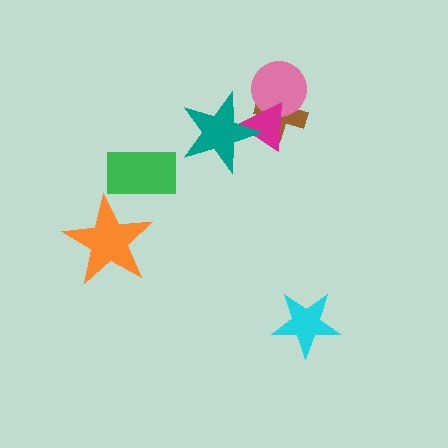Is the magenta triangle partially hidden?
Yes, it is partially covered by another shape.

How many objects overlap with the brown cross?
2 objects overlap with the brown cross.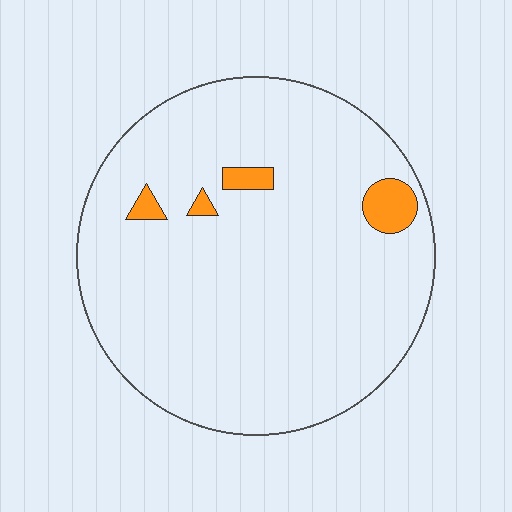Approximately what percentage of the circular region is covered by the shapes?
Approximately 5%.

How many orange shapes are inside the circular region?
4.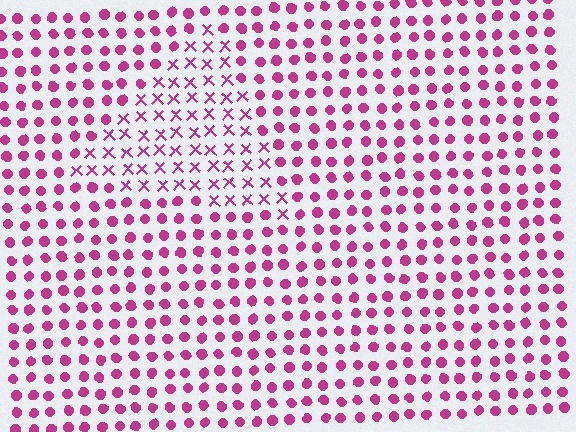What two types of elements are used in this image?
The image uses X marks inside the triangle region and circles outside it.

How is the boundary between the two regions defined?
The boundary is defined by a change in element shape: X marks inside vs. circles outside. All elements share the same color and spacing.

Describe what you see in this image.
The image is filled with small magenta elements arranged in a uniform grid. A triangle-shaped region contains X marks, while the surrounding area contains circles. The boundary is defined purely by the change in element shape.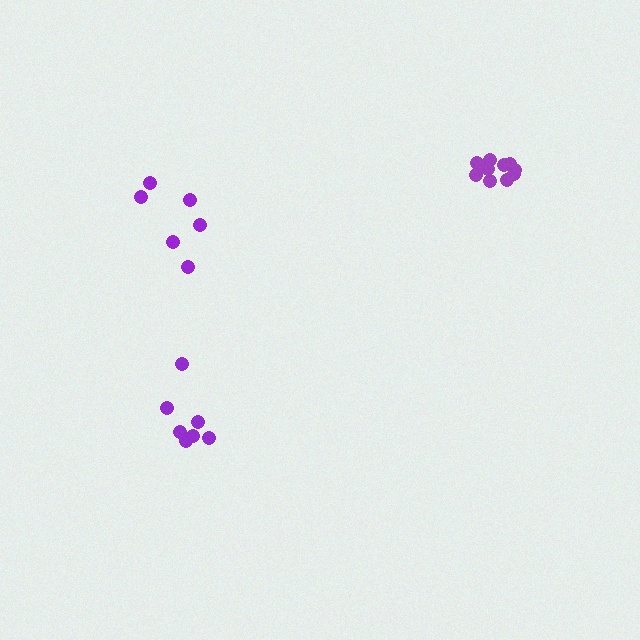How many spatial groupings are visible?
There are 3 spatial groupings.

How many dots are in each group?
Group 1: 6 dots, Group 2: 8 dots, Group 3: 11 dots (25 total).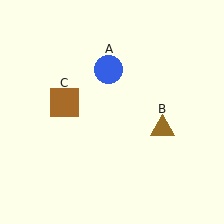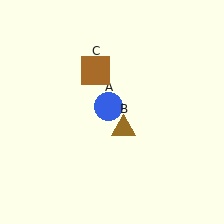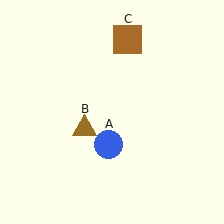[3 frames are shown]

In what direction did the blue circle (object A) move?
The blue circle (object A) moved down.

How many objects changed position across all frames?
3 objects changed position: blue circle (object A), brown triangle (object B), brown square (object C).